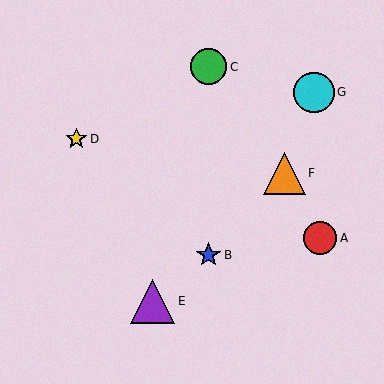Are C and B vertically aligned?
Yes, both are at x≈209.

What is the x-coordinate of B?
Object B is at x≈209.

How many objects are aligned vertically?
2 objects (B, C) are aligned vertically.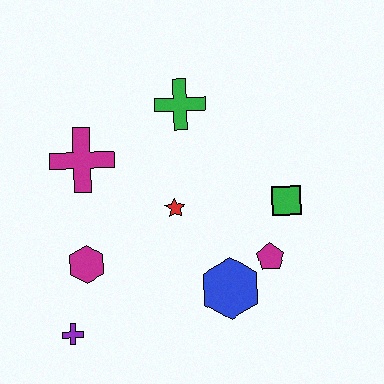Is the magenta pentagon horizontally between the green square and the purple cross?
Yes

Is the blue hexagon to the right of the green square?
No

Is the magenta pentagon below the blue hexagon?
No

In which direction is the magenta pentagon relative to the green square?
The magenta pentagon is below the green square.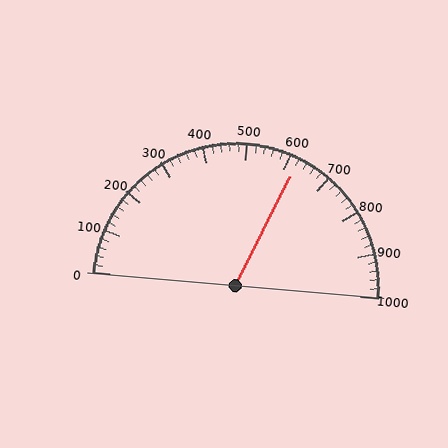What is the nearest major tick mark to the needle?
The nearest major tick mark is 600.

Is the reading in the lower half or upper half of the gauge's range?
The reading is in the upper half of the range (0 to 1000).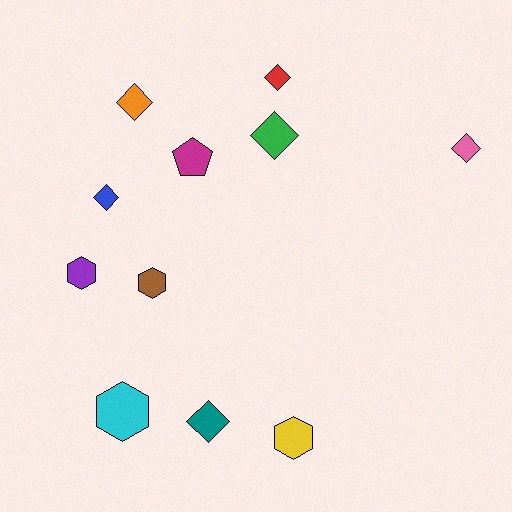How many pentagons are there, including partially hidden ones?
There is 1 pentagon.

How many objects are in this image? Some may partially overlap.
There are 11 objects.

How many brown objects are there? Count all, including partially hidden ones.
There is 1 brown object.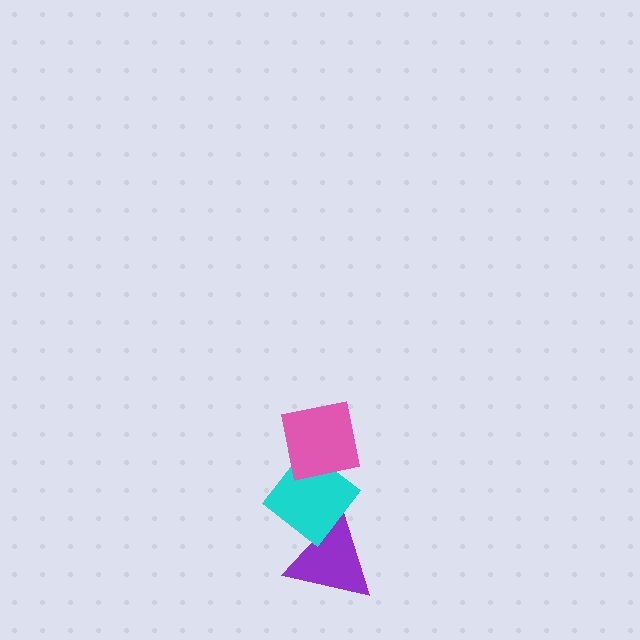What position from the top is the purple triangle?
The purple triangle is 3rd from the top.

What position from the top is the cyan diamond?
The cyan diamond is 2nd from the top.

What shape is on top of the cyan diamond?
The pink square is on top of the cyan diamond.